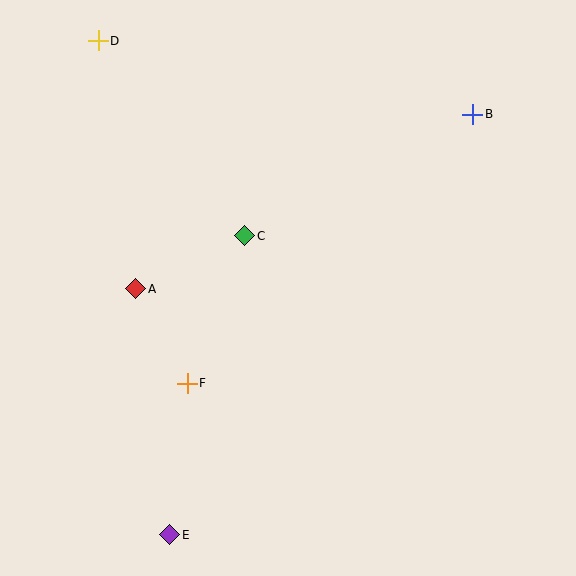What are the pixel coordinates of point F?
Point F is at (187, 383).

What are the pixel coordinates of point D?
Point D is at (98, 41).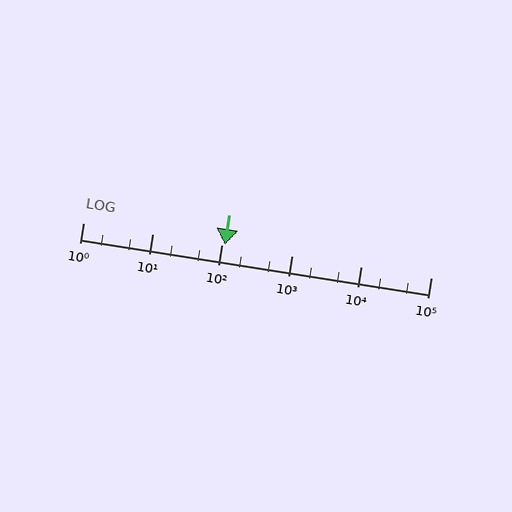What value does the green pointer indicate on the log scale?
The pointer indicates approximately 110.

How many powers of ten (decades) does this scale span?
The scale spans 5 decades, from 1 to 100000.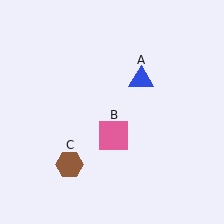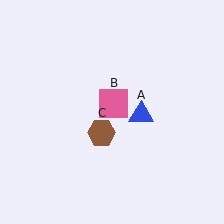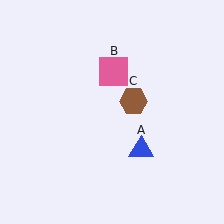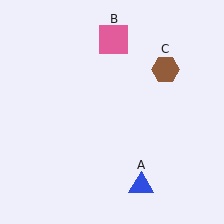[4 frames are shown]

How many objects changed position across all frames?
3 objects changed position: blue triangle (object A), pink square (object B), brown hexagon (object C).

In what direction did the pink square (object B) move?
The pink square (object B) moved up.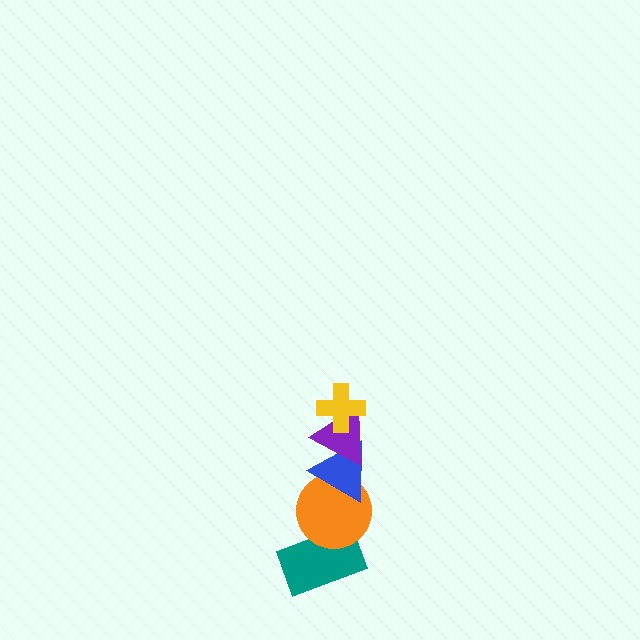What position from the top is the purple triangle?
The purple triangle is 2nd from the top.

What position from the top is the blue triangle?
The blue triangle is 3rd from the top.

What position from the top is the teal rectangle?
The teal rectangle is 5th from the top.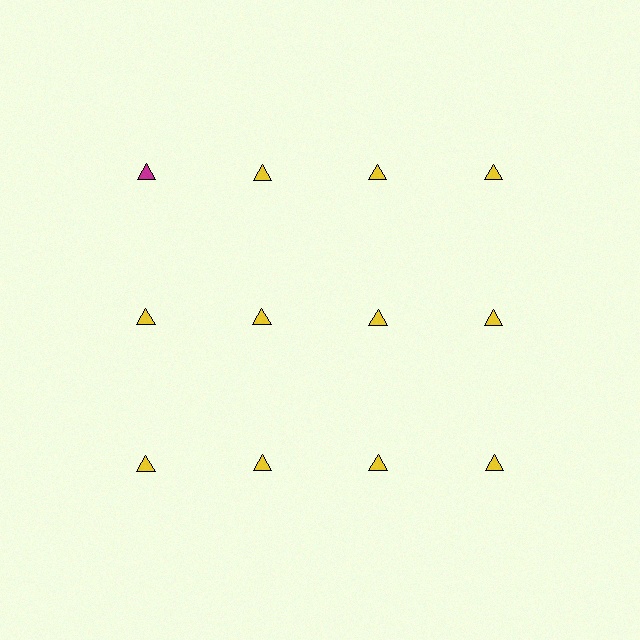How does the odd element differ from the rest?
It has a different color: magenta instead of yellow.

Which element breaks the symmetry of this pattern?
The magenta triangle in the top row, leftmost column breaks the symmetry. All other shapes are yellow triangles.